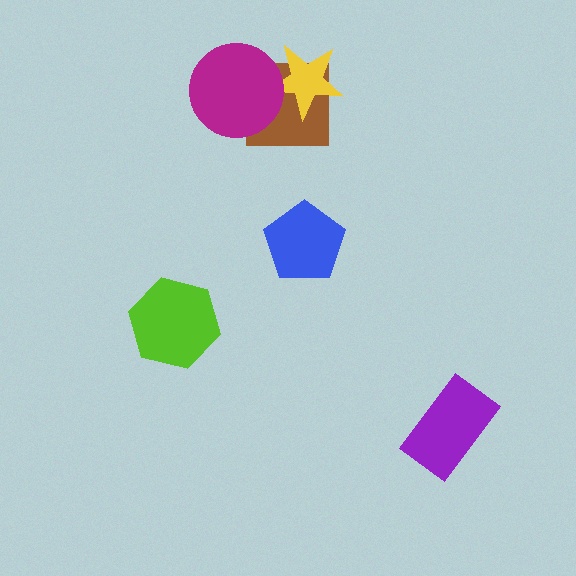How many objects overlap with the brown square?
2 objects overlap with the brown square.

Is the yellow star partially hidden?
Yes, it is partially covered by another shape.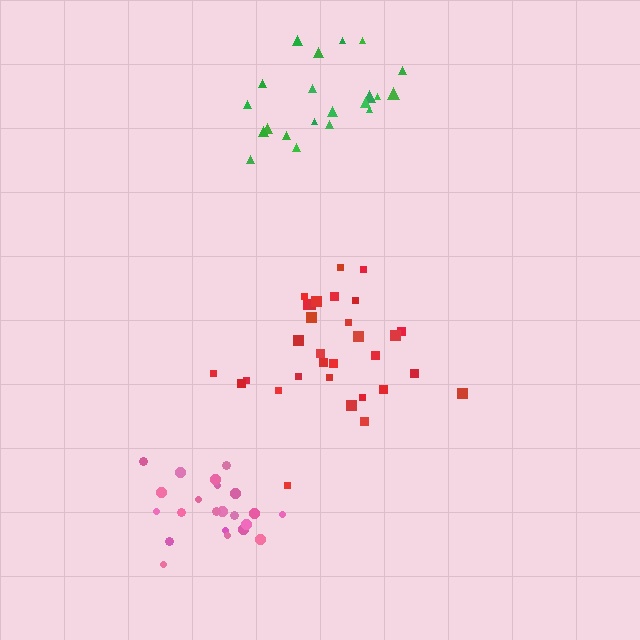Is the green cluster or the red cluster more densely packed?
Red.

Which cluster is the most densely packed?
Pink.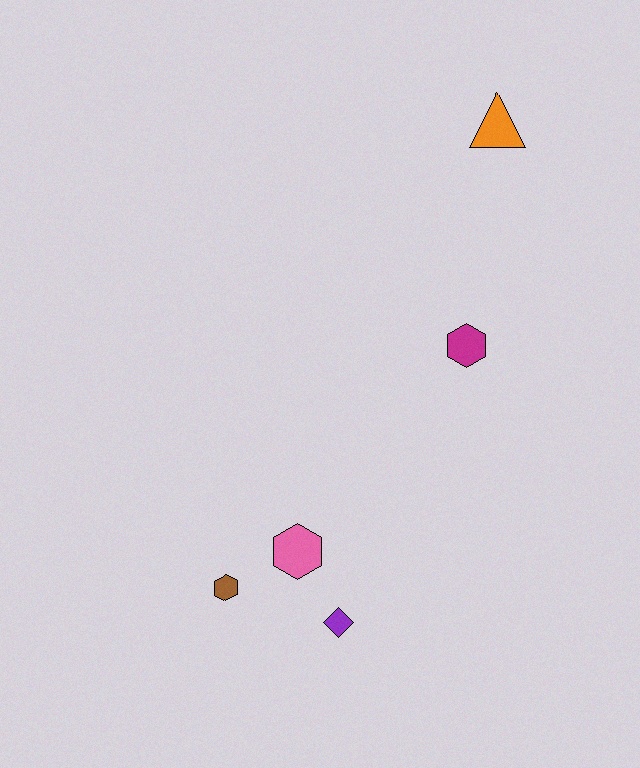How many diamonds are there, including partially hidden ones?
There is 1 diamond.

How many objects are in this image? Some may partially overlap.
There are 5 objects.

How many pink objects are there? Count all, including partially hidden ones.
There is 1 pink object.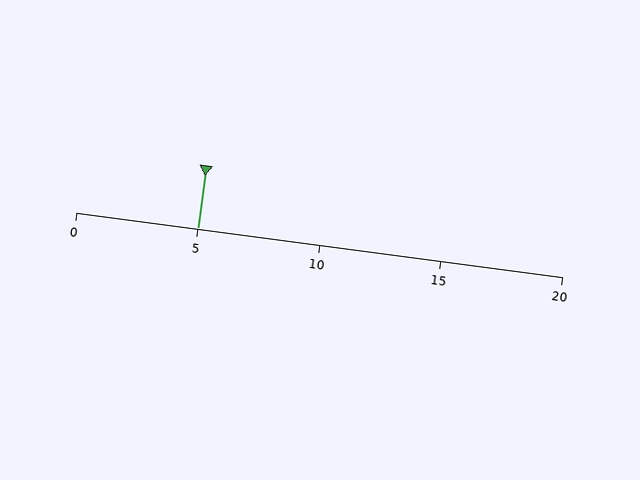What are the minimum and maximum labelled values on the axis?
The axis runs from 0 to 20.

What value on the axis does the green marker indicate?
The marker indicates approximately 5.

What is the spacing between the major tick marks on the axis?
The major ticks are spaced 5 apart.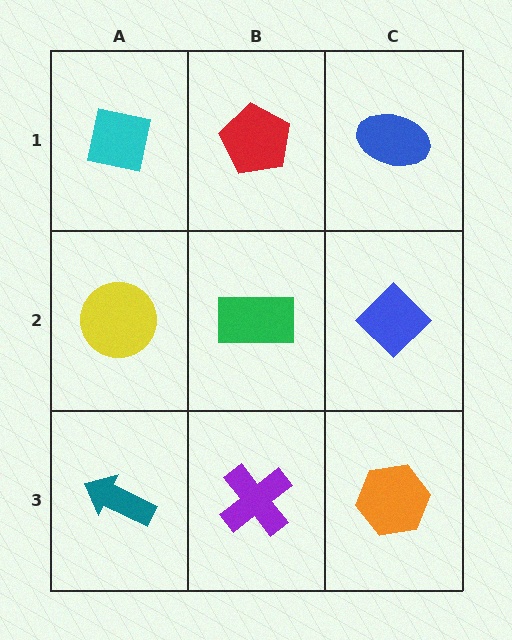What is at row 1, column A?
A cyan square.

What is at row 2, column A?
A yellow circle.